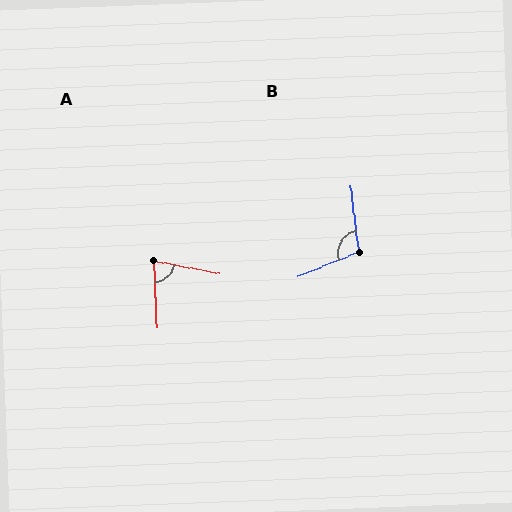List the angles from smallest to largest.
A (76°), B (105°).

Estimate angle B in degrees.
Approximately 105 degrees.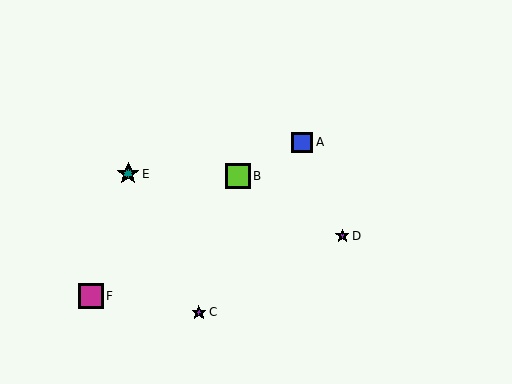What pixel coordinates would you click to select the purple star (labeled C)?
Click at (199, 312) to select the purple star C.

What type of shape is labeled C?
Shape C is a purple star.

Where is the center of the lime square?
The center of the lime square is at (238, 176).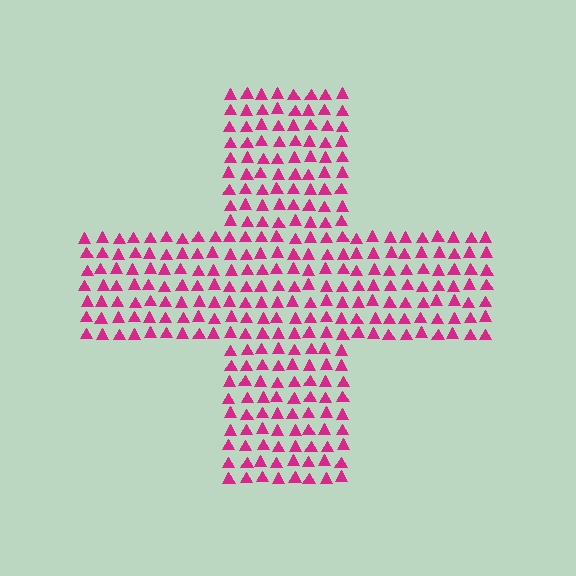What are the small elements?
The small elements are triangles.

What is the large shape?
The large shape is a cross.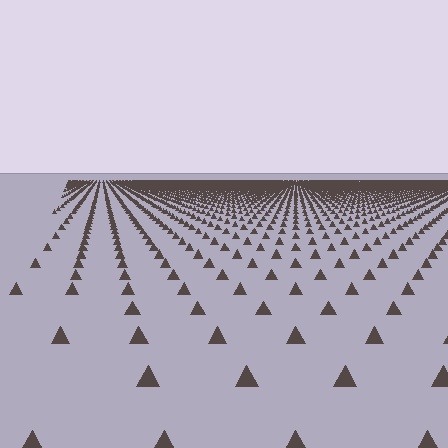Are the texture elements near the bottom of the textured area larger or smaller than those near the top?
Larger. Near the bottom, elements are closer to the viewer and appear at a bigger on-screen size.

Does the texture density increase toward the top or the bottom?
Density increases toward the top.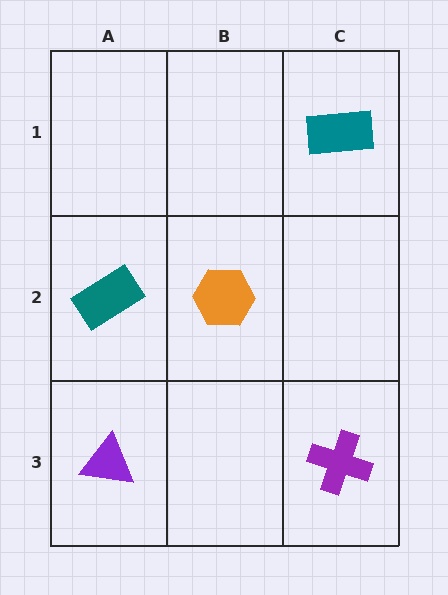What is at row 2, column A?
A teal rectangle.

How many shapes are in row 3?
2 shapes.